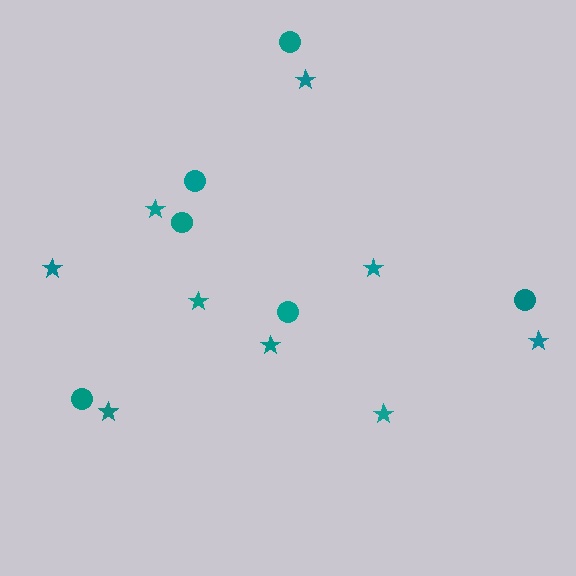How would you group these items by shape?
There are 2 groups: one group of stars (9) and one group of circles (6).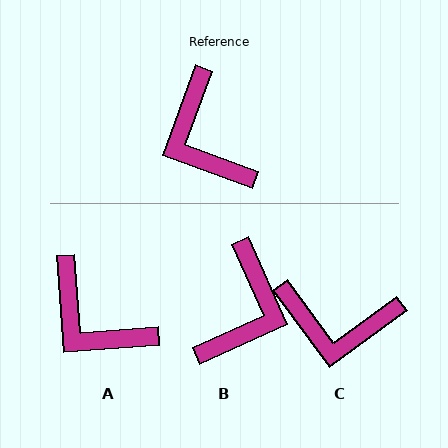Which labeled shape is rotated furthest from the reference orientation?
B, about 134 degrees away.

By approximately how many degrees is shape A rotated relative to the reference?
Approximately 24 degrees counter-clockwise.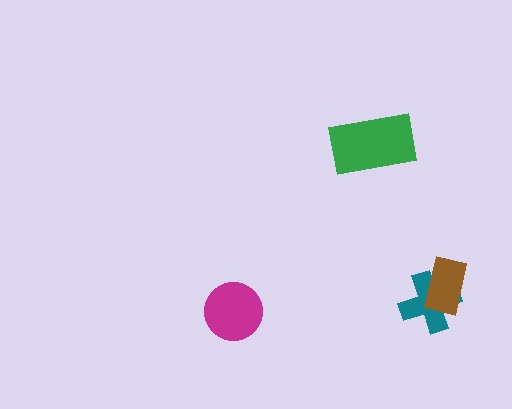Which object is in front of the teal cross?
The brown rectangle is in front of the teal cross.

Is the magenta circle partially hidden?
No, no other shape covers it.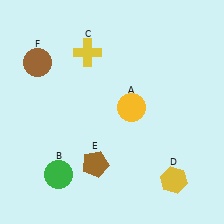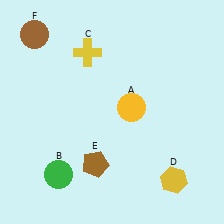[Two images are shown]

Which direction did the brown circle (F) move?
The brown circle (F) moved up.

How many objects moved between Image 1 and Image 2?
1 object moved between the two images.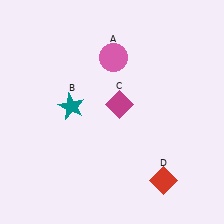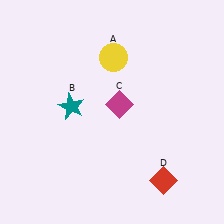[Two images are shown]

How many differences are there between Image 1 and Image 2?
There is 1 difference between the two images.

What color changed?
The circle (A) changed from pink in Image 1 to yellow in Image 2.